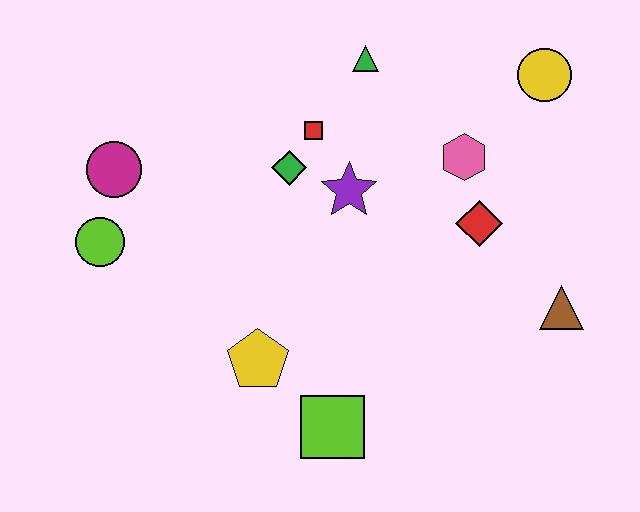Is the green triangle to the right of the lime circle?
Yes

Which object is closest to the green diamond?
The red square is closest to the green diamond.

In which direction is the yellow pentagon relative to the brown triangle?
The yellow pentagon is to the left of the brown triangle.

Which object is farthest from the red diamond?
The lime circle is farthest from the red diamond.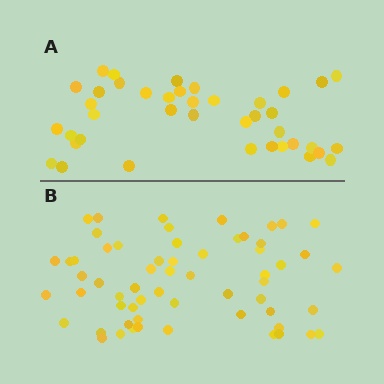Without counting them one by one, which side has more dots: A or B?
Region B (the bottom region) has more dots.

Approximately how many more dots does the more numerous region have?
Region B has approximately 20 more dots than region A.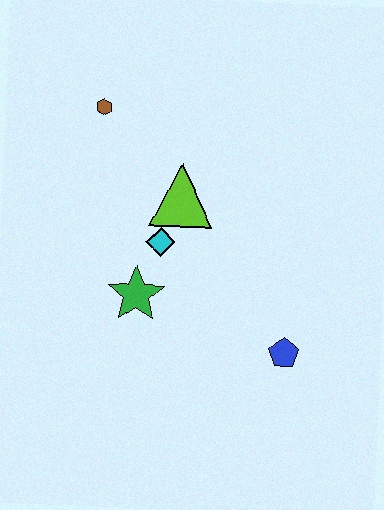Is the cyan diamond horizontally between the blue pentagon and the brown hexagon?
Yes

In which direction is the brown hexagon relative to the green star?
The brown hexagon is above the green star.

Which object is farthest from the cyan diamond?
The blue pentagon is farthest from the cyan diamond.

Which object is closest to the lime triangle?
The cyan diamond is closest to the lime triangle.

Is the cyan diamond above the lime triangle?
No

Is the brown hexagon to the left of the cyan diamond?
Yes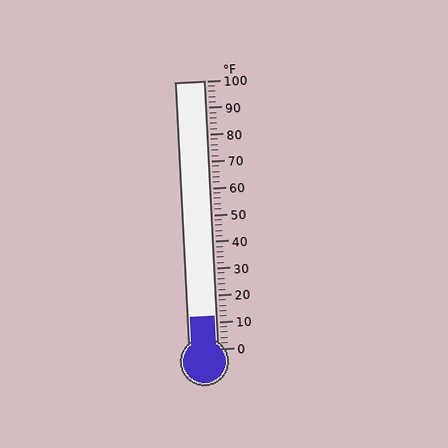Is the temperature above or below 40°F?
The temperature is below 40°F.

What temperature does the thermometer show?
The thermometer shows approximately 12°F.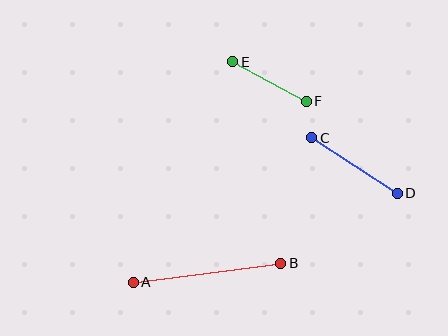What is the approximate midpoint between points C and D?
The midpoint is at approximately (355, 165) pixels.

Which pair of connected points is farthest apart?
Points A and B are farthest apart.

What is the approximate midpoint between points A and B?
The midpoint is at approximately (207, 273) pixels.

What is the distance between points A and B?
The distance is approximately 149 pixels.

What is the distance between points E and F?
The distance is approximately 83 pixels.